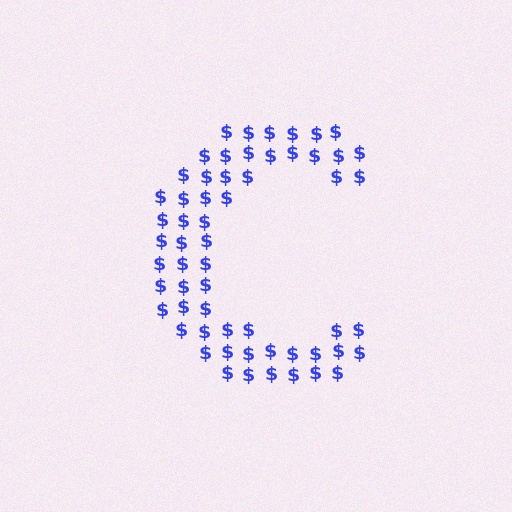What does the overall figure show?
The overall figure shows the letter C.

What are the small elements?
The small elements are dollar signs.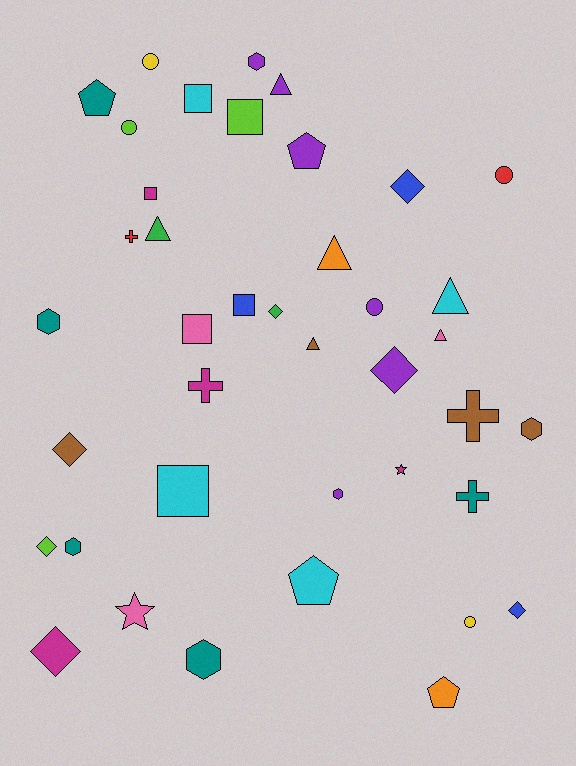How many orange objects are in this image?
There are 2 orange objects.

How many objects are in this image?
There are 40 objects.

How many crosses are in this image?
There are 4 crosses.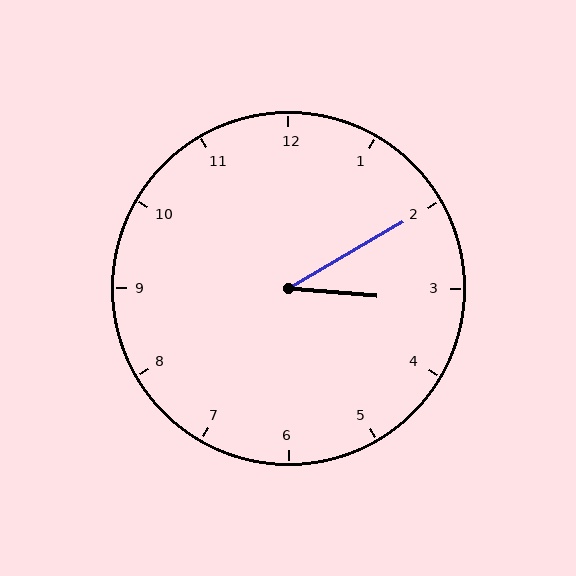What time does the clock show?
3:10.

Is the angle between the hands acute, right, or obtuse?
It is acute.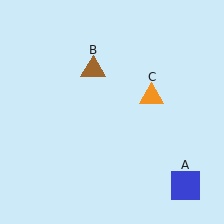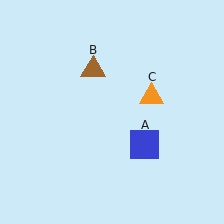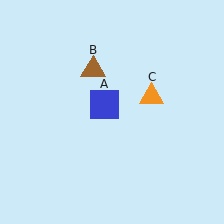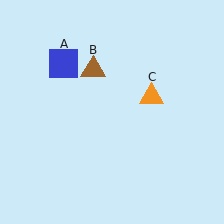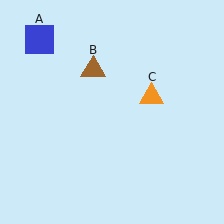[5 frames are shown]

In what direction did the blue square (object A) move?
The blue square (object A) moved up and to the left.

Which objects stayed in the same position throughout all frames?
Brown triangle (object B) and orange triangle (object C) remained stationary.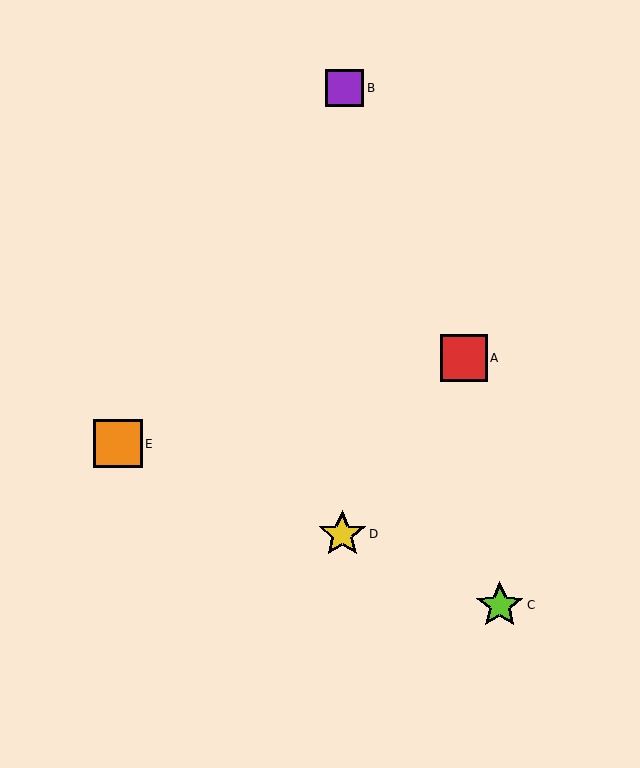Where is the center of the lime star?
The center of the lime star is at (500, 605).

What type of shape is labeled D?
Shape D is a yellow star.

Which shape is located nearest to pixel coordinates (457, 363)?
The red square (labeled A) at (464, 358) is nearest to that location.